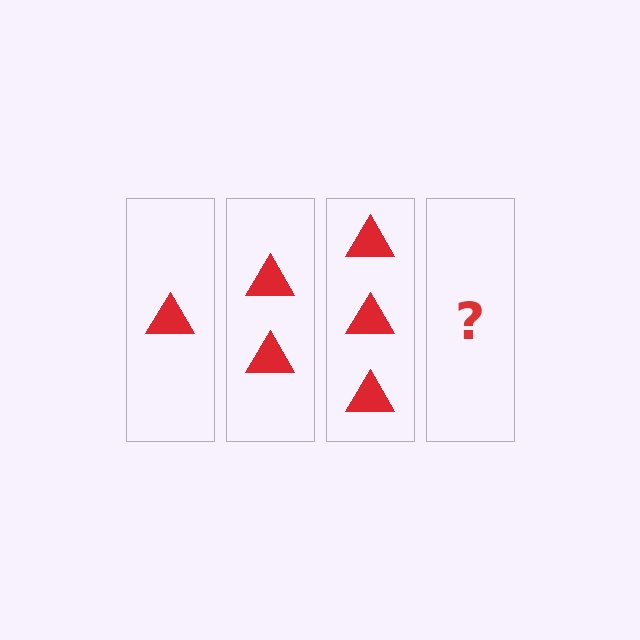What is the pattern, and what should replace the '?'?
The pattern is that each step adds one more triangle. The '?' should be 4 triangles.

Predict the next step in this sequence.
The next step is 4 triangles.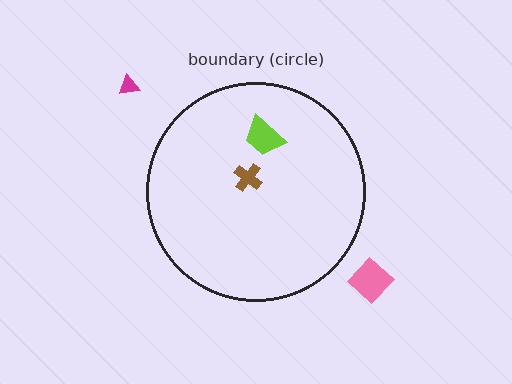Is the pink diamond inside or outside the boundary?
Outside.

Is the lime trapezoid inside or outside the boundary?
Inside.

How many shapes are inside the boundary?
2 inside, 2 outside.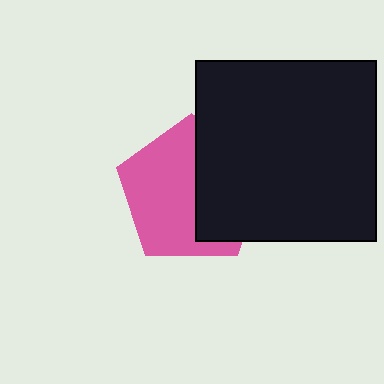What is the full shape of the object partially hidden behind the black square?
The partially hidden object is a pink pentagon.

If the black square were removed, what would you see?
You would see the complete pink pentagon.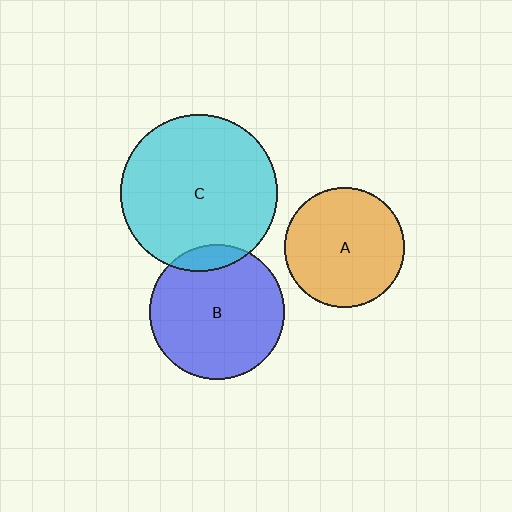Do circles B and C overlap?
Yes.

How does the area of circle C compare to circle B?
Approximately 1.3 times.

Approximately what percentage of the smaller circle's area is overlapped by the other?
Approximately 10%.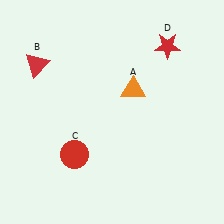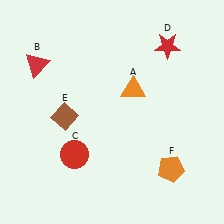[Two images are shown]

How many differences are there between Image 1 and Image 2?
There are 2 differences between the two images.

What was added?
A brown diamond (E), an orange pentagon (F) were added in Image 2.